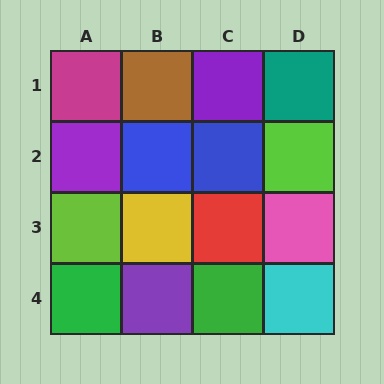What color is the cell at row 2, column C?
Blue.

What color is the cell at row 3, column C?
Red.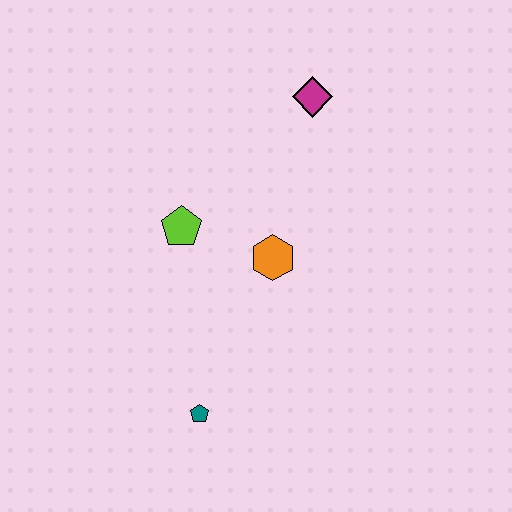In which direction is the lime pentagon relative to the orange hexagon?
The lime pentagon is to the left of the orange hexagon.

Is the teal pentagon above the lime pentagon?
No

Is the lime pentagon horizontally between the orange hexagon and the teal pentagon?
No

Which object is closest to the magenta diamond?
The orange hexagon is closest to the magenta diamond.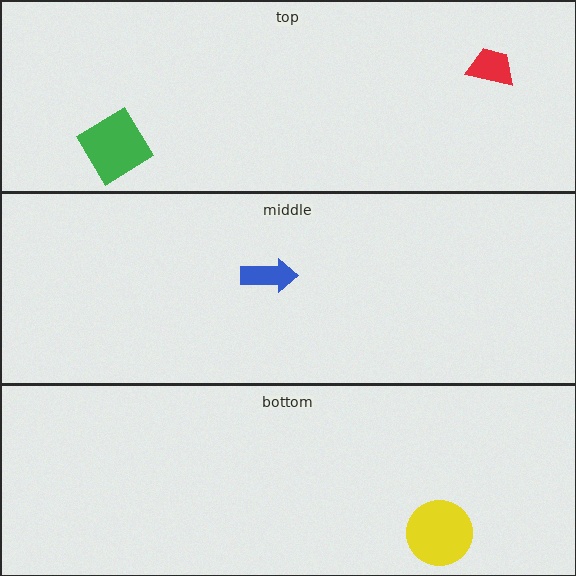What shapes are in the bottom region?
The yellow circle.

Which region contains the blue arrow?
The middle region.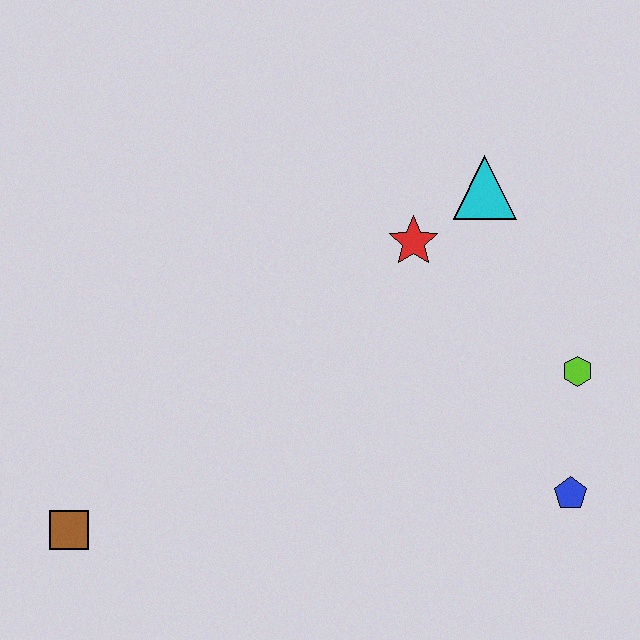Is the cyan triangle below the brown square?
No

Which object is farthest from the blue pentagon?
The brown square is farthest from the blue pentagon.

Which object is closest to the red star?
The cyan triangle is closest to the red star.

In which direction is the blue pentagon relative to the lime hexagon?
The blue pentagon is below the lime hexagon.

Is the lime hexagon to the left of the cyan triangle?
No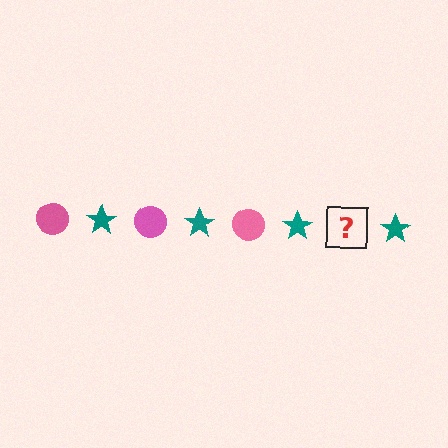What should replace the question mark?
The question mark should be replaced with a pink circle.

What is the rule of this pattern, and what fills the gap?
The rule is that the pattern alternates between pink circle and teal star. The gap should be filled with a pink circle.